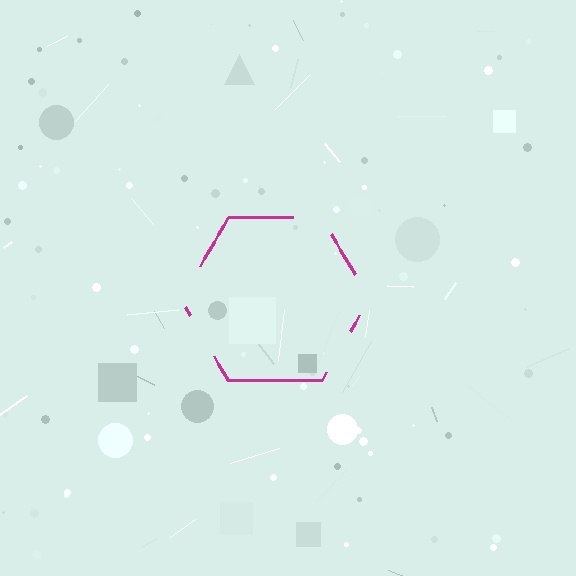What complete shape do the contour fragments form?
The contour fragments form a hexagon.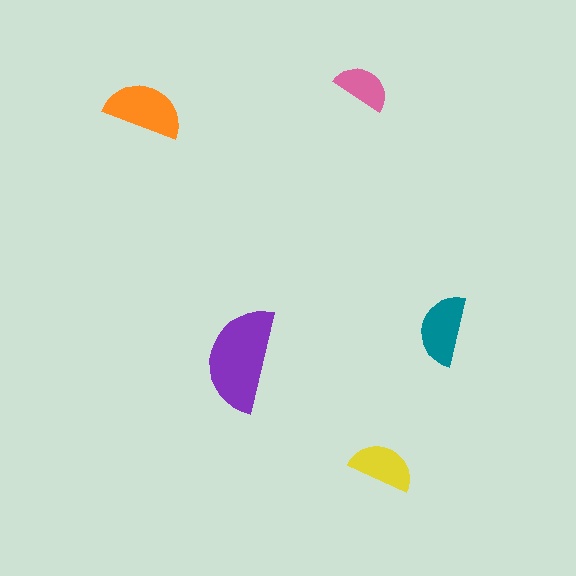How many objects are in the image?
There are 5 objects in the image.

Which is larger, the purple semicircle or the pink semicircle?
The purple one.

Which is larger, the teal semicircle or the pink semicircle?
The teal one.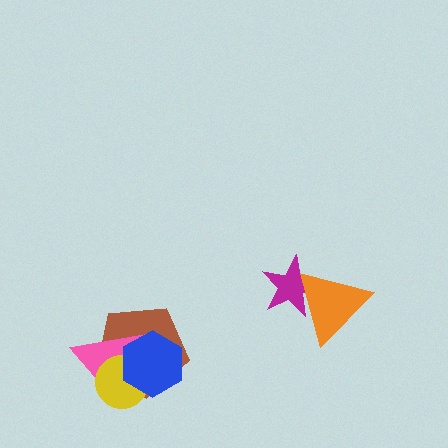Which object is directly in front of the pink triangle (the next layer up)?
The yellow circle is directly in front of the pink triangle.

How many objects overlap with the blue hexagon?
3 objects overlap with the blue hexagon.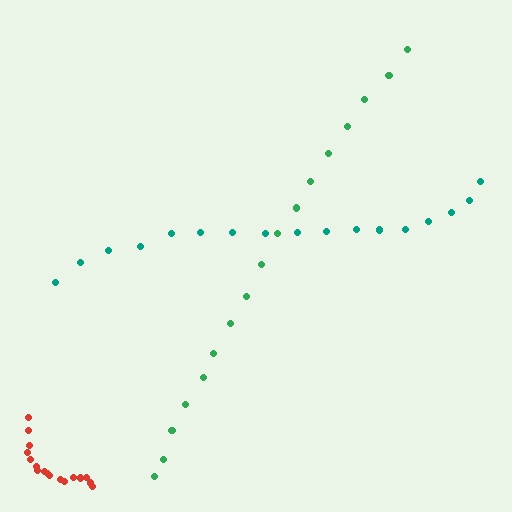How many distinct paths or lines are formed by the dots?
There are 3 distinct paths.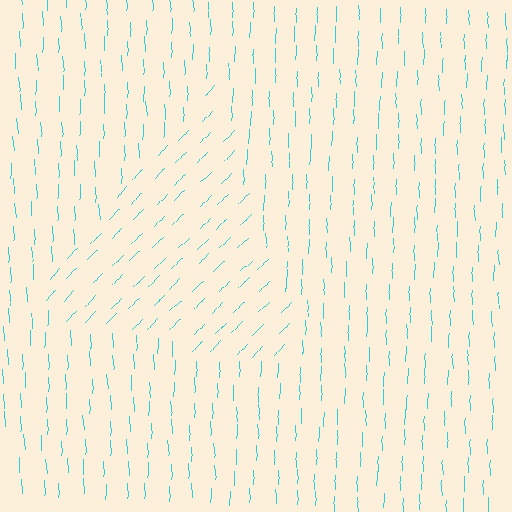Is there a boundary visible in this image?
Yes, there is a texture boundary formed by a change in line orientation.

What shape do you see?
I see a triangle.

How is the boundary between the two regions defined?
The boundary is defined purely by a change in line orientation (approximately 45 degrees difference). All lines are the same color and thickness.